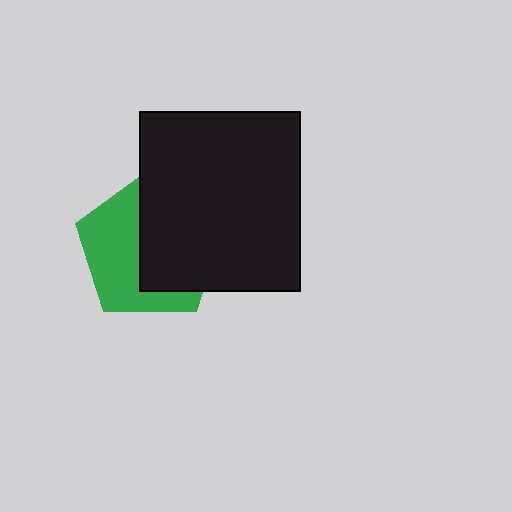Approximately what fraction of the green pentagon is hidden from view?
Roughly 52% of the green pentagon is hidden behind the black rectangle.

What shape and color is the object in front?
The object in front is a black rectangle.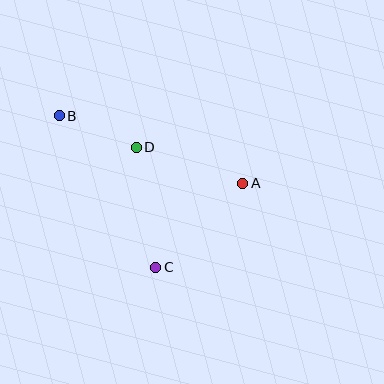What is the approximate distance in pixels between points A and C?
The distance between A and C is approximately 121 pixels.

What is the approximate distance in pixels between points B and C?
The distance between B and C is approximately 180 pixels.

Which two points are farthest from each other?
Points A and B are farthest from each other.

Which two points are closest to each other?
Points B and D are closest to each other.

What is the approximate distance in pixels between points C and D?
The distance between C and D is approximately 121 pixels.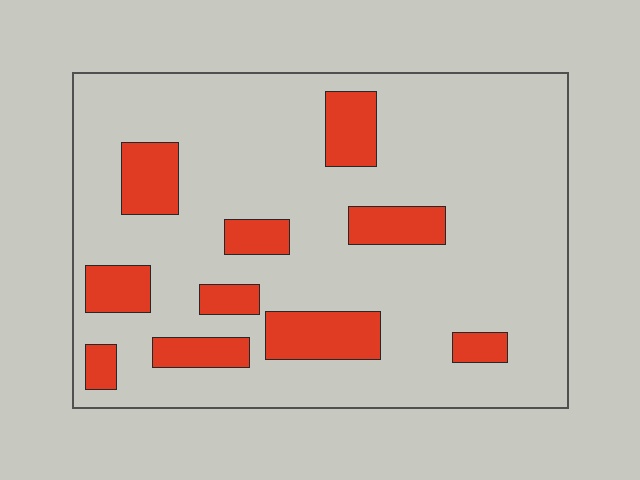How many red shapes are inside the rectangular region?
10.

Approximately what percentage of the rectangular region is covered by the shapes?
Approximately 20%.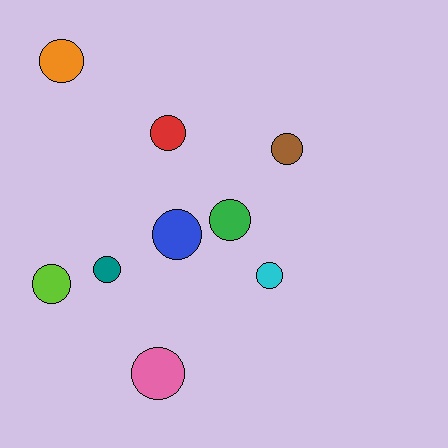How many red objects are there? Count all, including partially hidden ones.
There is 1 red object.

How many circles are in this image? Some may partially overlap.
There are 9 circles.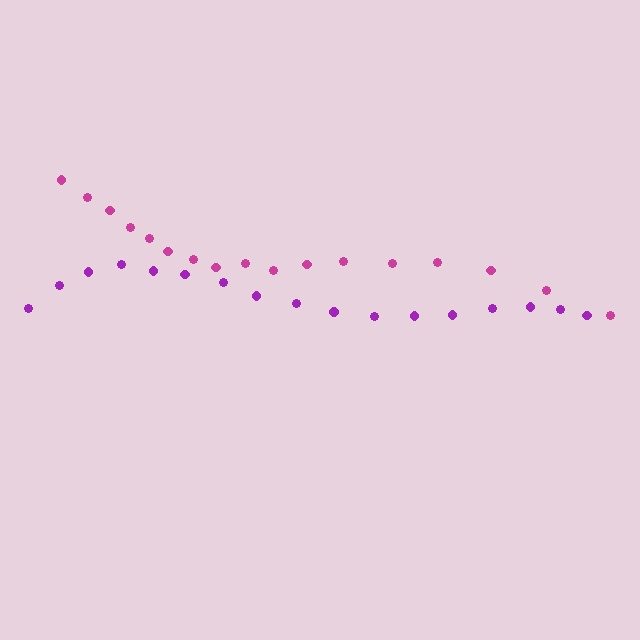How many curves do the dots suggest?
There are 2 distinct paths.